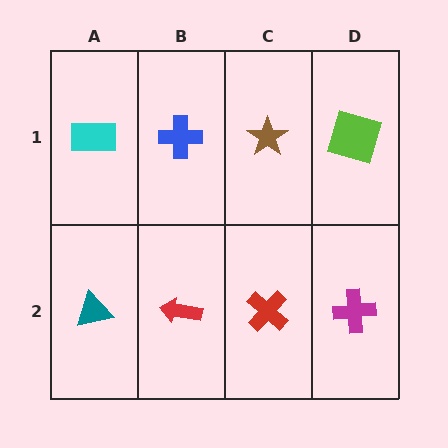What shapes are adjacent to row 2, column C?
A brown star (row 1, column C), a red arrow (row 2, column B), a magenta cross (row 2, column D).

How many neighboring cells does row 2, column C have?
3.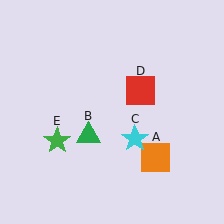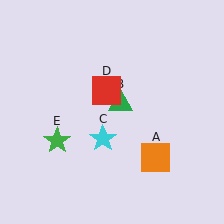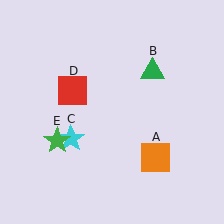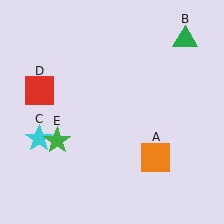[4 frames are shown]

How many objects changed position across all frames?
3 objects changed position: green triangle (object B), cyan star (object C), red square (object D).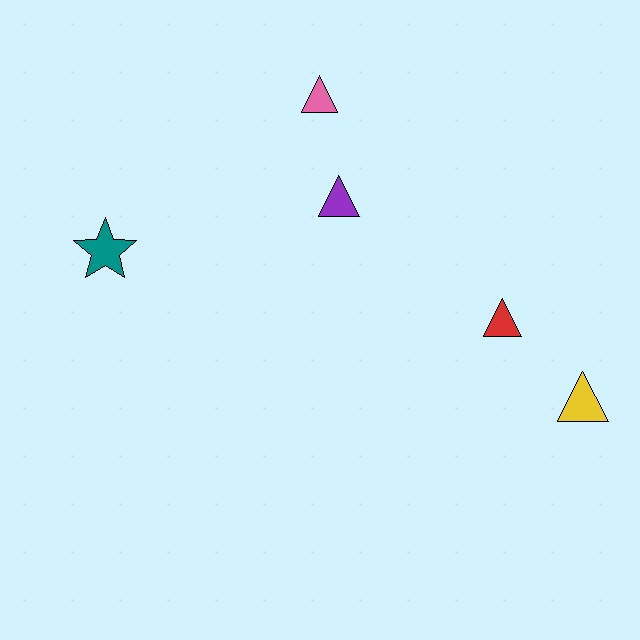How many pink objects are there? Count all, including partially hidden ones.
There is 1 pink object.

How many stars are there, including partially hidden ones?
There is 1 star.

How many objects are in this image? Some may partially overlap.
There are 5 objects.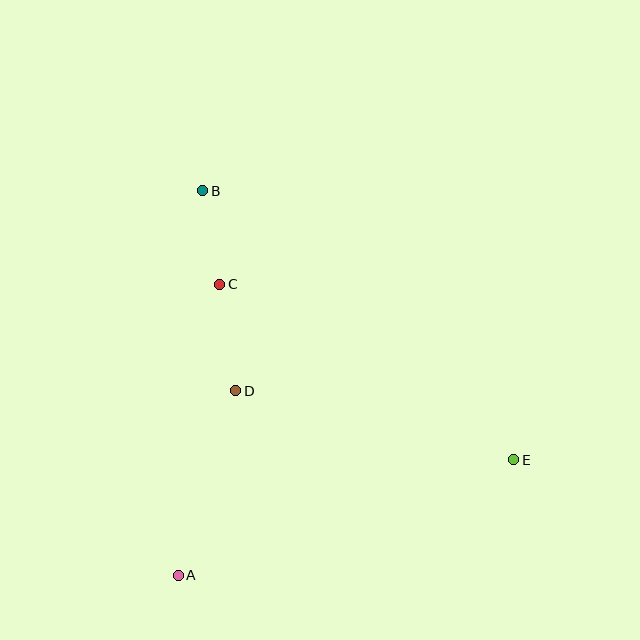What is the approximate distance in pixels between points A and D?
The distance between A and D is approximately 193 pixels.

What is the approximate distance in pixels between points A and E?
The distance between A and E is approximately 355 pixels.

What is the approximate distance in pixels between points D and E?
The distance between D and E is approximately 287 pixels.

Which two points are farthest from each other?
Points B and E are farthest from each other.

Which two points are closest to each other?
Points B and C are closest to each other.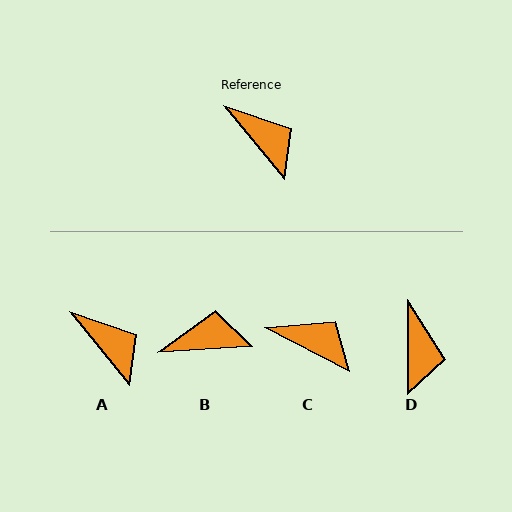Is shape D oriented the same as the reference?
No, it is off by about 39 degrees.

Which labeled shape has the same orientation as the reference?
A.